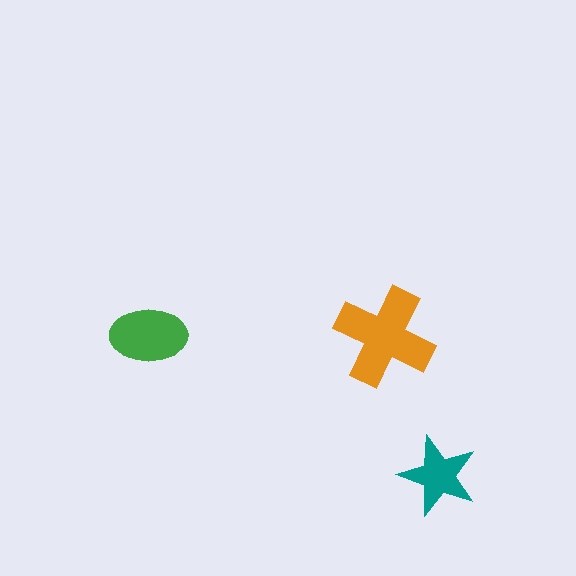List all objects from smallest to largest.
The teal star, the green ellipse, the orange cross.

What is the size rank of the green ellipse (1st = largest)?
2nd.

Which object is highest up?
The green ellipse is topmost.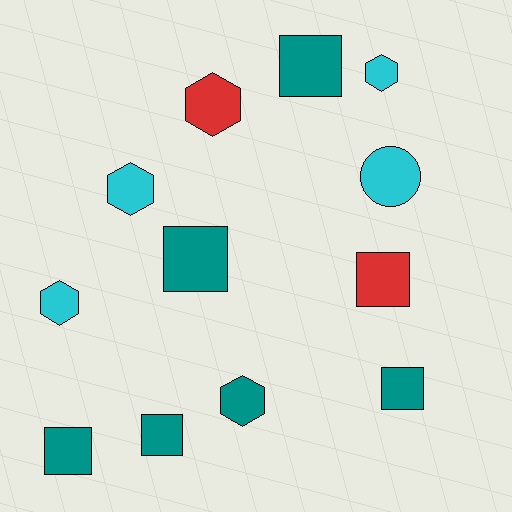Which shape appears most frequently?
Square, with 6 objects.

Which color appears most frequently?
Teal, with 6 objects.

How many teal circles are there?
There are no teal circles.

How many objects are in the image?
There are 12 objects.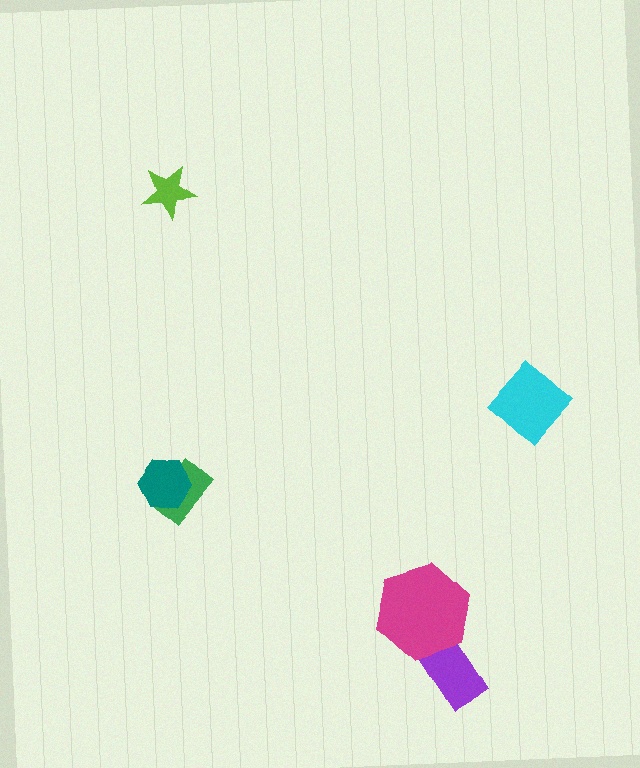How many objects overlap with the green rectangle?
1 object overlaps with the green rectangle.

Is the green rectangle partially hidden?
Yes, it is partially covered by another shape.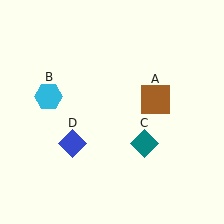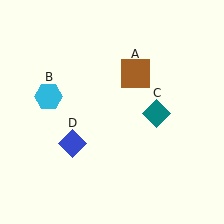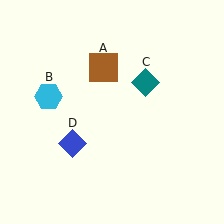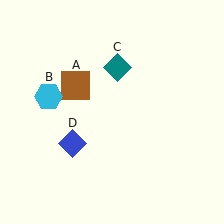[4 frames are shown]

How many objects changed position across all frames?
2 objects changed position: brown square (object A), teal diamond (object C).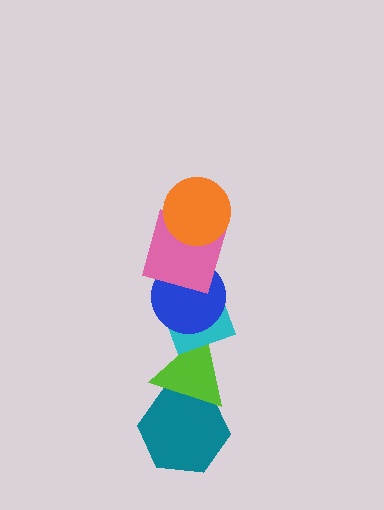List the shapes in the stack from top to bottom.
From top to bottom: the orange circle, the pink square, the blue circle, the cyan diamond, the lime triangle, the teal hexagon.